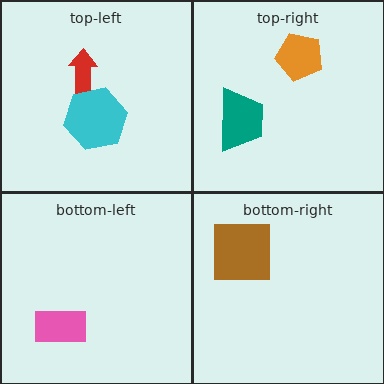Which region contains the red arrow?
The top-left region.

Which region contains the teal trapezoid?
The top-right region.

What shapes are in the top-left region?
The red arrow, the cyan hexagon.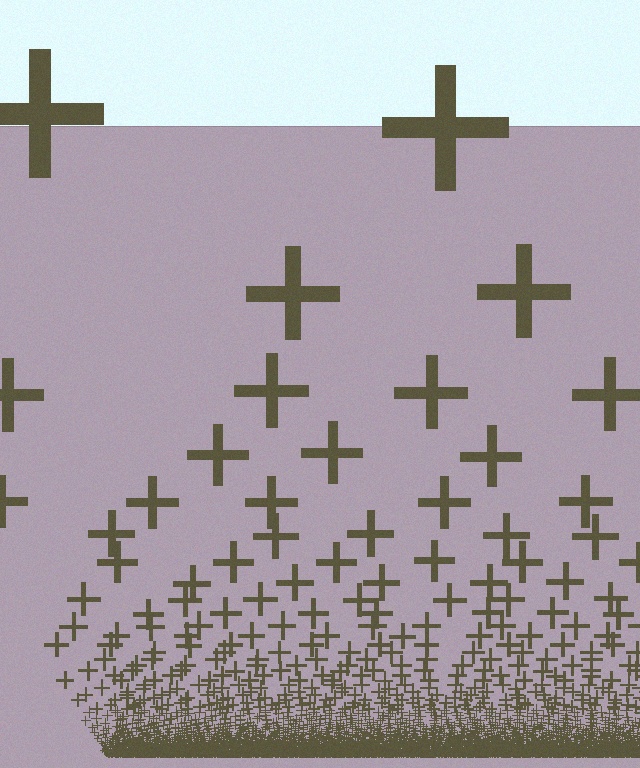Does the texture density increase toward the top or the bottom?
Density increases toward the bottom.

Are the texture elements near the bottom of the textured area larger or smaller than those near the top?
Smaller. The gradient is inverted — elements near the bottom are smaller and denser.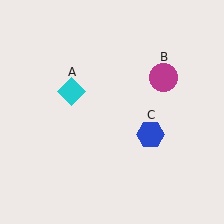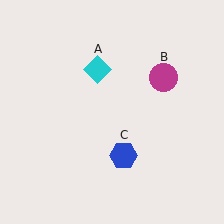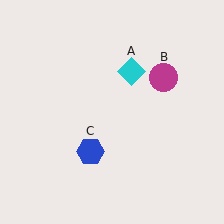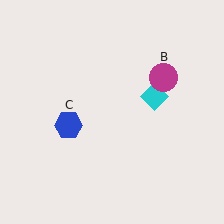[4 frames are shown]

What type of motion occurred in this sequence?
The cyan diamond (object A), blue hexagon (object C) rotated clockwise around the center of the scene.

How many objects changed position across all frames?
2 objects changed position: cyan diamond (object A), blue hexagon (object C).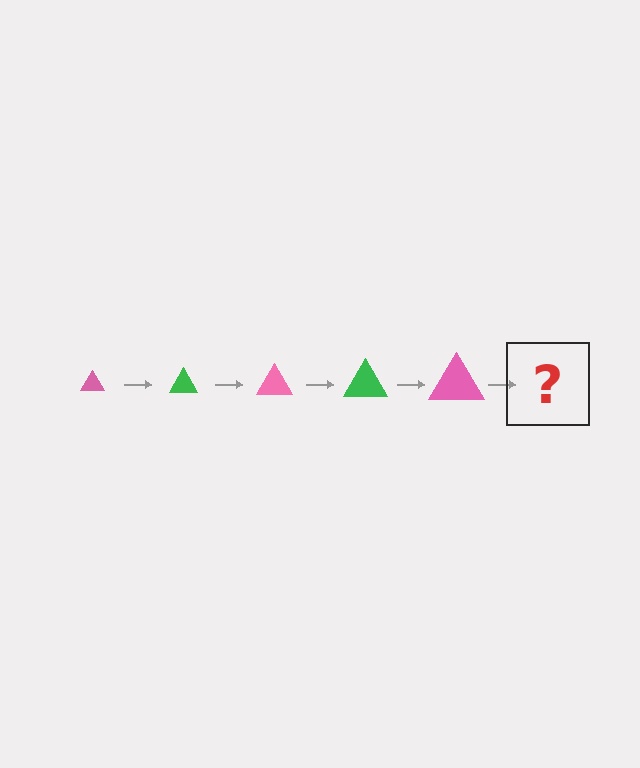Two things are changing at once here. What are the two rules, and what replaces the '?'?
The two rules are that the triangle grows larger each step and the color cycles through pink and green. The '?' should be a green triangle, larger than the previous one.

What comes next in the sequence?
The next element should be a green triangle, larger than the previous one.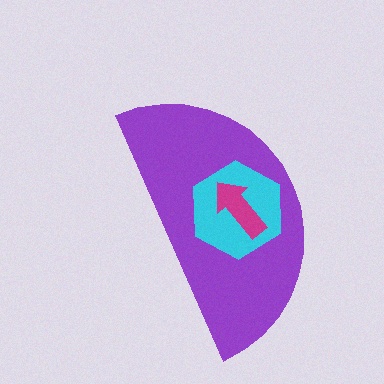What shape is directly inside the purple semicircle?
The cyan hexagon.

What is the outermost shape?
The purple semicircle.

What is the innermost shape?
The magenta arrow.